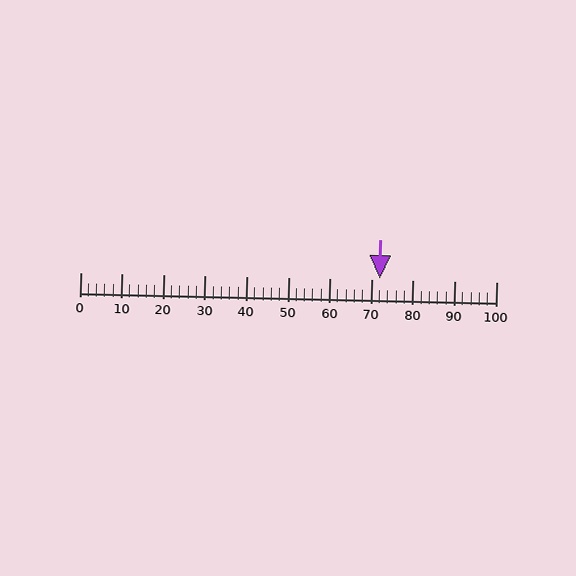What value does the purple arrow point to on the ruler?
The purple arrow points to approximately 72.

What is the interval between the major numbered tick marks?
The major tick marks are spaced 10 units apart.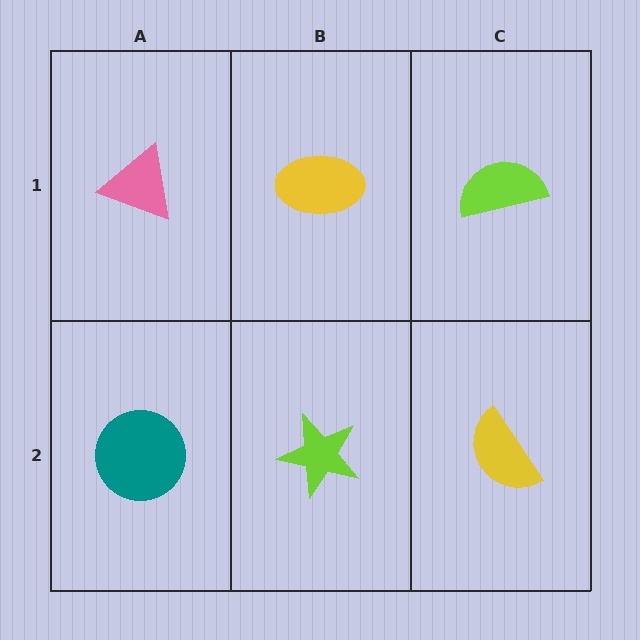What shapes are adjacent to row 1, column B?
A lime star (row 2, column B), a pink triangle (row 1, column A), a lime semicircle (row 1, column C).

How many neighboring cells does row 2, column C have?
2.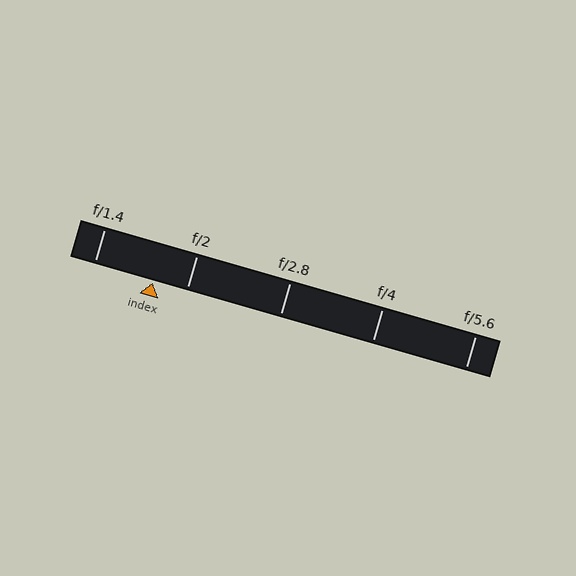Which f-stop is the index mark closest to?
The index mark is closest to f/2.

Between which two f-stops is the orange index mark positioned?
The index mark is between f/1.4 and f/2.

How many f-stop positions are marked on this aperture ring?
There are 5 f-stop positions marked.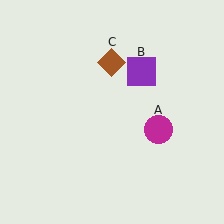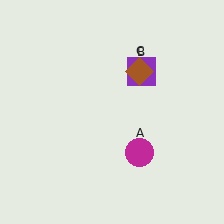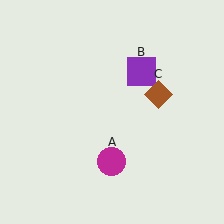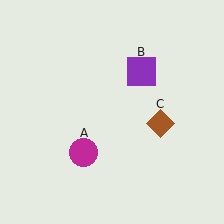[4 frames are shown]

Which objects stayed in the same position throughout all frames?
Purple square (object B) remained stationary.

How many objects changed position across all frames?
2 objects changed position: magenta circle (object A), brown diamond (object C).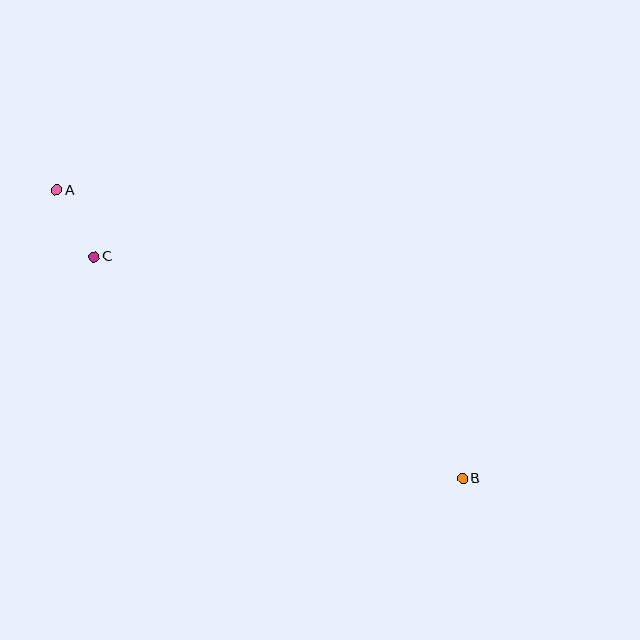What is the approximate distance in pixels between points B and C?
The distance between B and C is approximately 430 pixels.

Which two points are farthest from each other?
Points A and B are farthest from each other.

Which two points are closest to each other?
Points A and C are closest to each other.